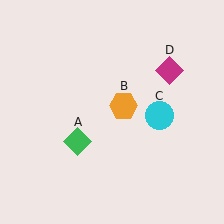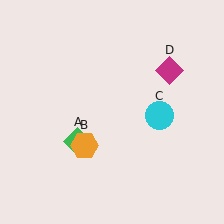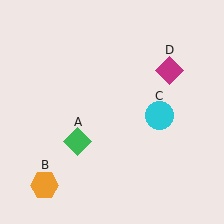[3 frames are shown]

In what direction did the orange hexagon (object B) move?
The orange hexagon (object B) moved down and to the left.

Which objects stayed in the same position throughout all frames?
Green diamond (object A) and cyan circle (object C) and magenta diamond (object D) remained stationary.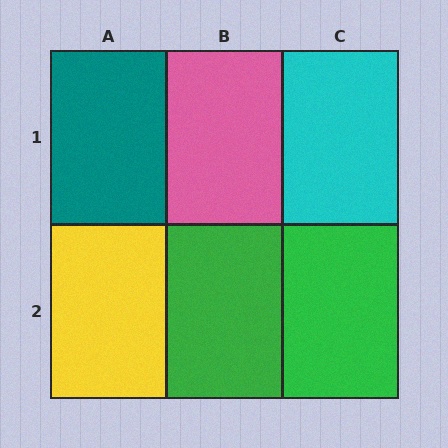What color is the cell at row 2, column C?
Green.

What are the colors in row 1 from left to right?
Teal, pink, cyan.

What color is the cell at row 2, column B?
Green.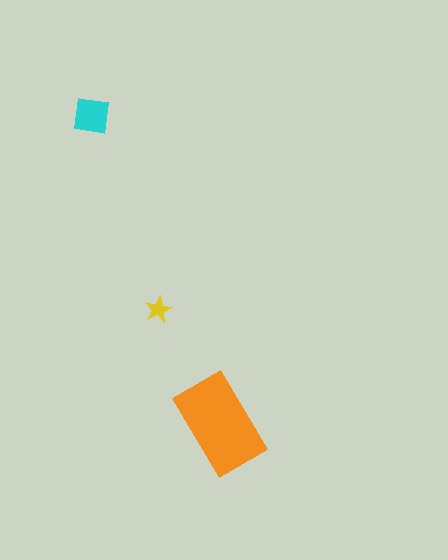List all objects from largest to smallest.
The orange rectangle, the cyan square, the yellow star.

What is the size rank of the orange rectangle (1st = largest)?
1st.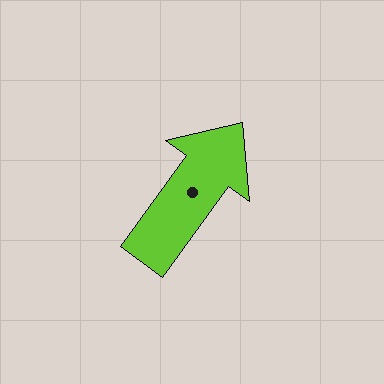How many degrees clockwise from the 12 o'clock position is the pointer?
Approximately 36 degrees.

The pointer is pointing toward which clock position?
Roughly 1 o'clock.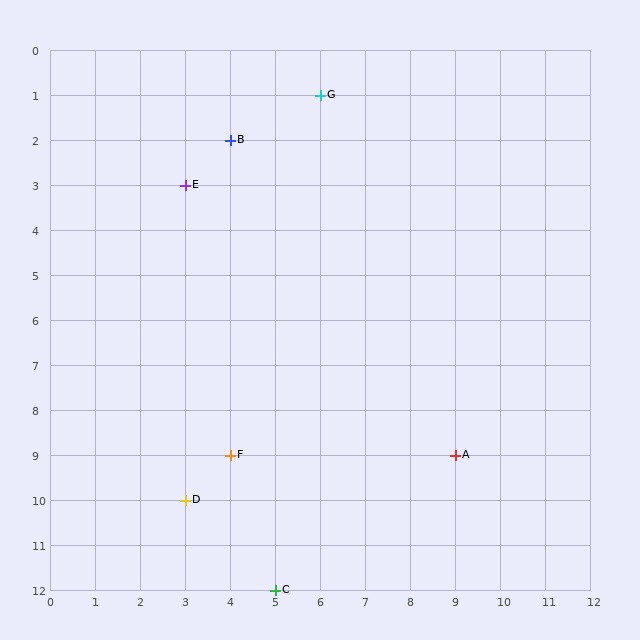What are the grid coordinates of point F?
Point F is at grid coordinates (4, 9).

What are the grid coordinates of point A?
Point A is at grid coordinates (9, 9).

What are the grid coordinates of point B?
Point B is at grid coordinates (4, 2).